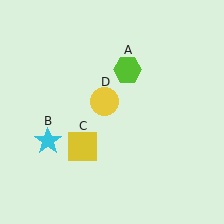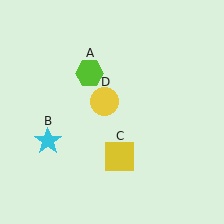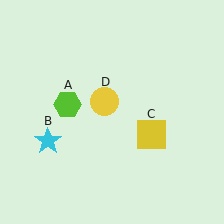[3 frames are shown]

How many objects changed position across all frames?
2 objects changed position: lime hexagon (object A), yellow square (object C).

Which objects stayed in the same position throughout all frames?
Cyan star (object B) and yellow circle (object D) remained stationary.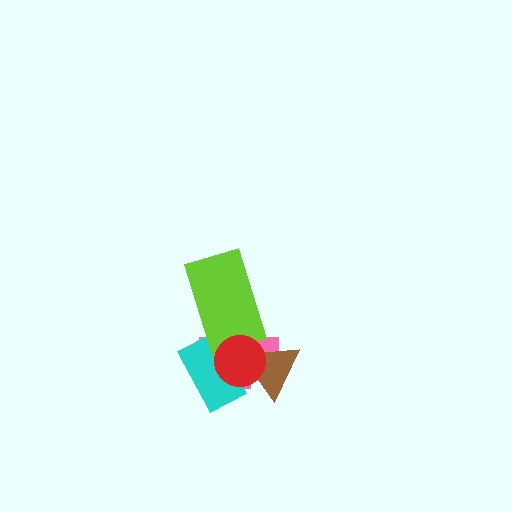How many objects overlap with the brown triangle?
3 objects overlap with the brown triangle.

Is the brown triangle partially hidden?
Yes, it is partially covered by another shape.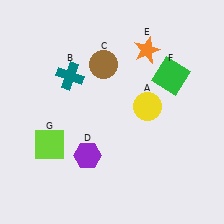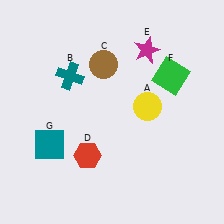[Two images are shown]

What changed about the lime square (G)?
In Image 1, G is lime. In Image 2, it changed to teal.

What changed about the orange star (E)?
In Image 1, E is orange. In Image 2, it changed to magenta.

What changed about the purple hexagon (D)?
In Image 1, D is purple. In Image 2, it changed to red.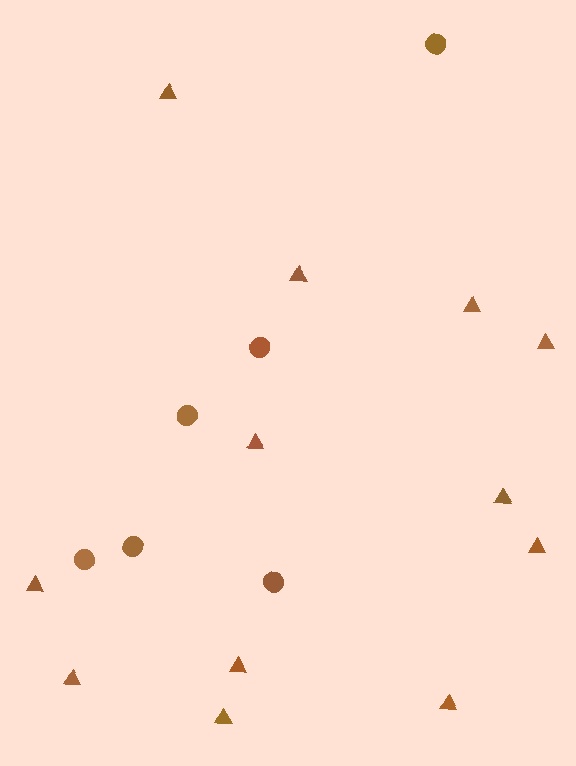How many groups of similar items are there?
There are 2 groups: one group of triangles (12) and one group of circles (6).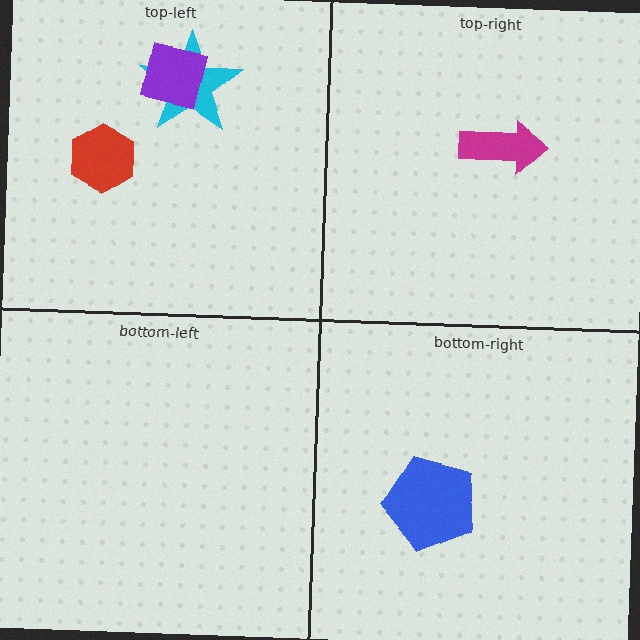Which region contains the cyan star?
The top-left region.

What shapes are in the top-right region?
The magenta arrow.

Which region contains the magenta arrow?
The top-right region.